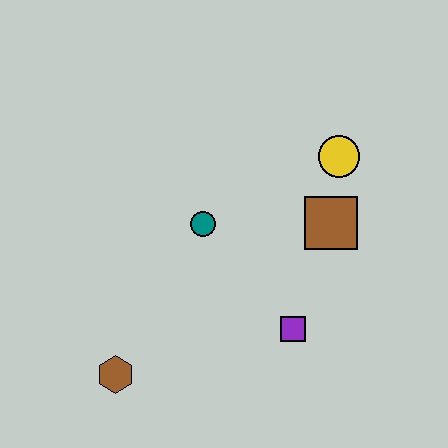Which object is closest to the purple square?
The brown square is closest to the purple square.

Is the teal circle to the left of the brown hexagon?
No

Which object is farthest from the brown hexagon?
The yellow circle is farthest from the brown hexagon.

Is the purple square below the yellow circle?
Yes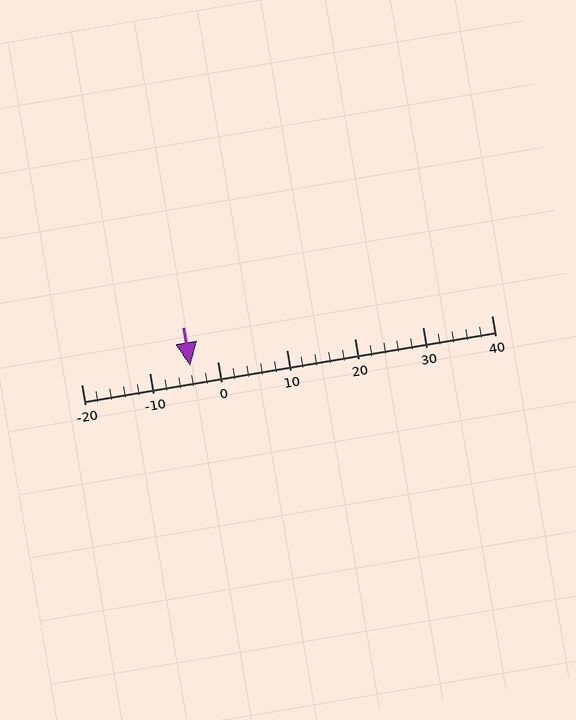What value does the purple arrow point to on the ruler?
The purple arrow points to approximately -4.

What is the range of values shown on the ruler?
The ruler shows values from -20 to 40.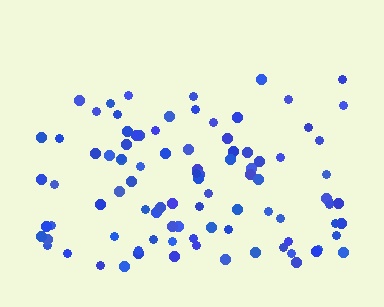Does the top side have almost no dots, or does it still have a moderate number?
Still a moderate number, just noticeably fewer than the bottom.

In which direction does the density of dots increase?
From top to bottom, with the bottom side densest.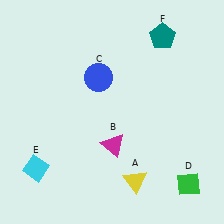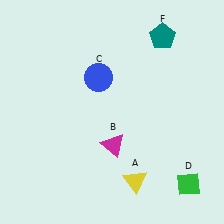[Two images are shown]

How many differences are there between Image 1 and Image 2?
There is 1 difference between the two images.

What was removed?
The cyan diamond (E) was removed in Image 2.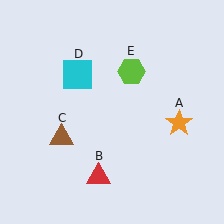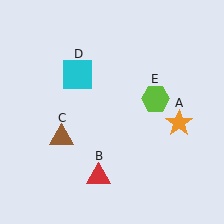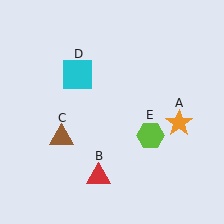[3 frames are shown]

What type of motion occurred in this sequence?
The lime hexagon (object E) rotated clockwise around the center of the scene.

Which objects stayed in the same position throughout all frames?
Orange star (object A) and red triangle (object B) and brown triangle (object C) and cyan square (object D) remained stationary.